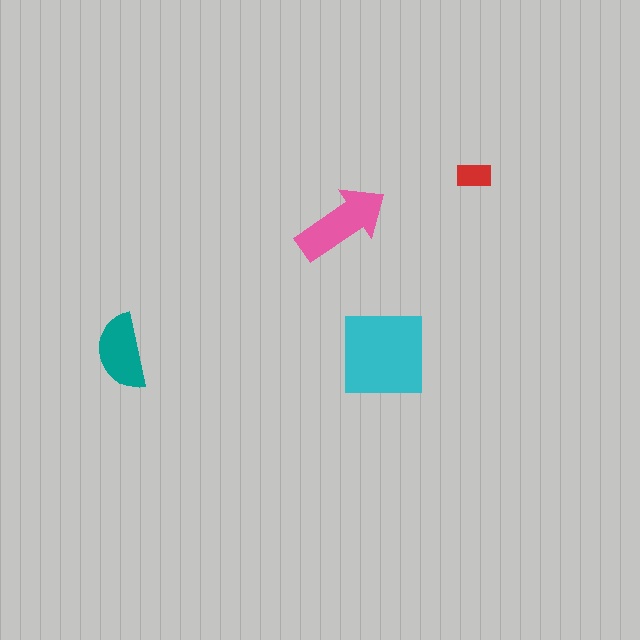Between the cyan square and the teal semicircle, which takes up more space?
The cyan square.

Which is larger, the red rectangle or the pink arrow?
The pink arrow.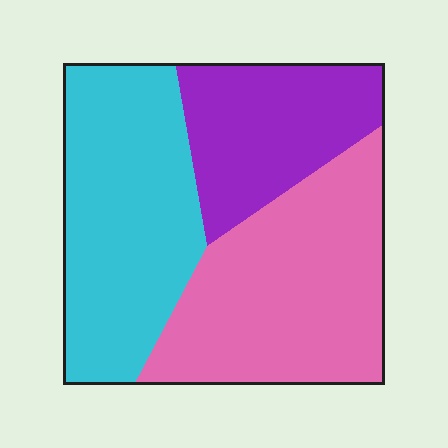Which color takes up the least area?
Purple, at roughly 25%.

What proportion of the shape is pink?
Pink covers 39% of the shape.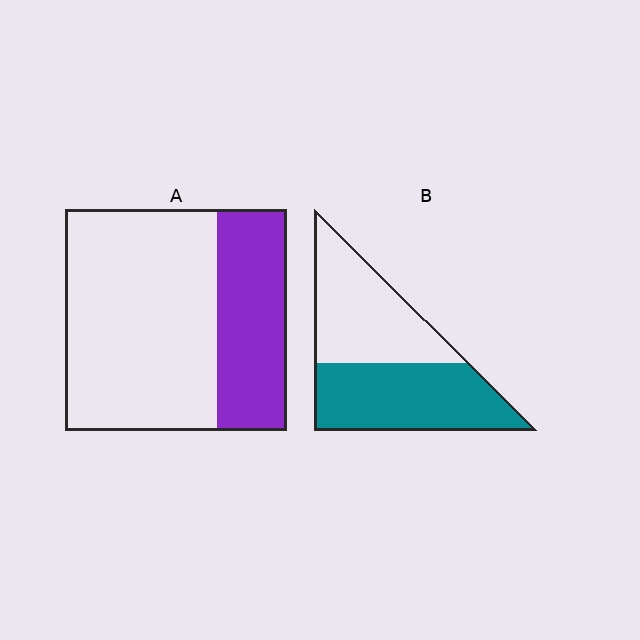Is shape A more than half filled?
No.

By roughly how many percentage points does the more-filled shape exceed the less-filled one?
By roughly 20 percentage points (B over A).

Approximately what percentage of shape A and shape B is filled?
A is approximately 30% and B is approximately 50%.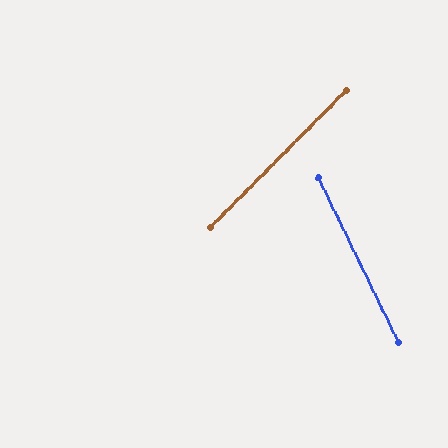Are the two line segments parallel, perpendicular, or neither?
Neither parallel nor perpendicular — they differ by about 71°.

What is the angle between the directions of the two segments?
Approximately 71 degrees.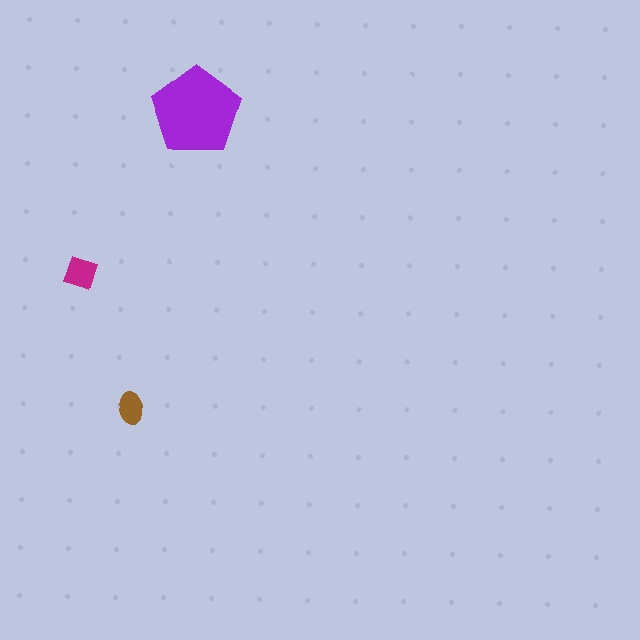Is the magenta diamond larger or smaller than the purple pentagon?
Smaller.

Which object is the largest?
The purple pentagon.